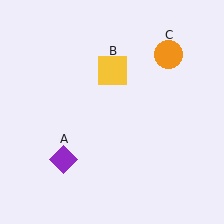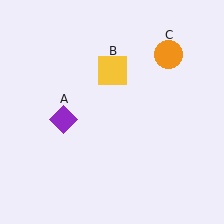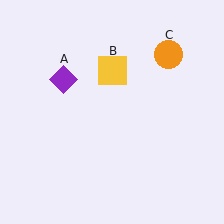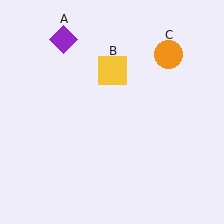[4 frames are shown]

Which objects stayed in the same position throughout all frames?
Yellow square (object B) and orange circle (object C) remained stationary.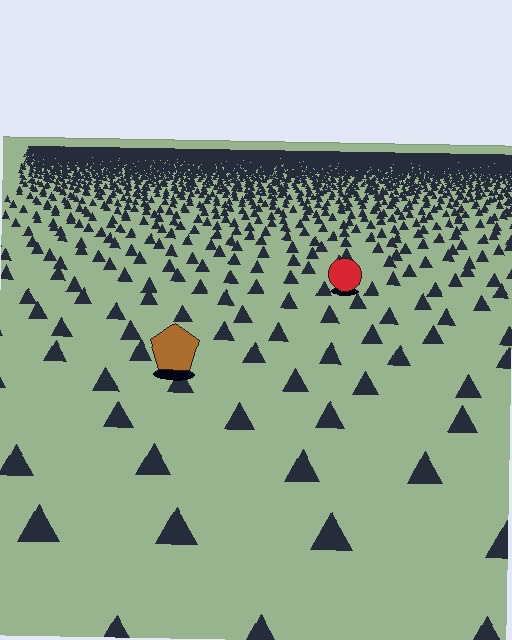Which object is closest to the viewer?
The brown pentagon is closest. The texture marks near it are larger and more spread out.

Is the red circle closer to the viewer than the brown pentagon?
No. The brown pentagon is closer — you can tell from the texture gradient: the ground texture is coarser near it.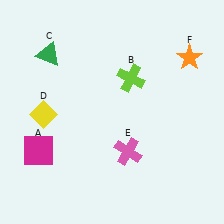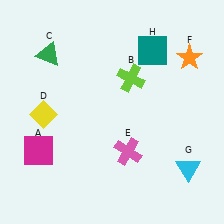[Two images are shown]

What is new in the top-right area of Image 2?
A teal square (H) was added in the top-right area of Image 2.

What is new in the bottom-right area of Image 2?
A cyan triangle (G) was added in the bottom-right area of Image 2.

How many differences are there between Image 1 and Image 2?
There are 2 differences between the two images.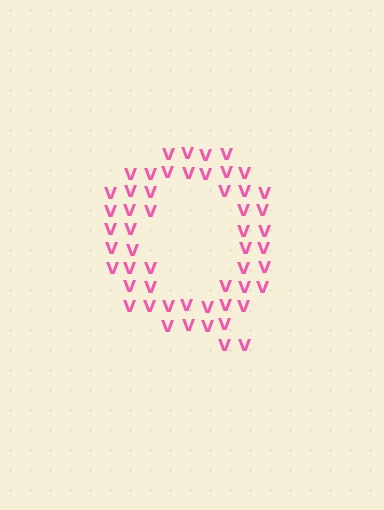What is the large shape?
The large shape is the letter Q.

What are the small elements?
The small elements are letter V's.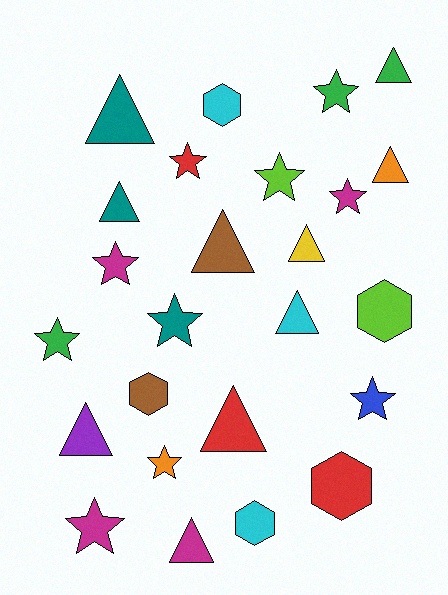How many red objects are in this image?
There are 3 red objects.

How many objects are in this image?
There are 25 objects.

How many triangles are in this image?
There are 10 triangles.